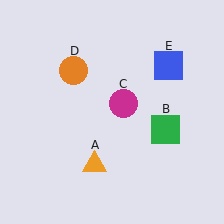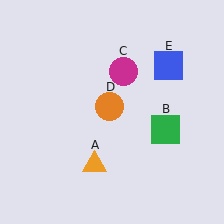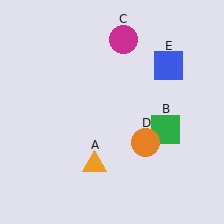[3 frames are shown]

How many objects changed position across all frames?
2 objects changed position: magenta circle (object C), orange circle (object D).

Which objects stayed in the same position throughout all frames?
Orange triangle (object A) and green square (object B) and blue square (object E) remained stationary.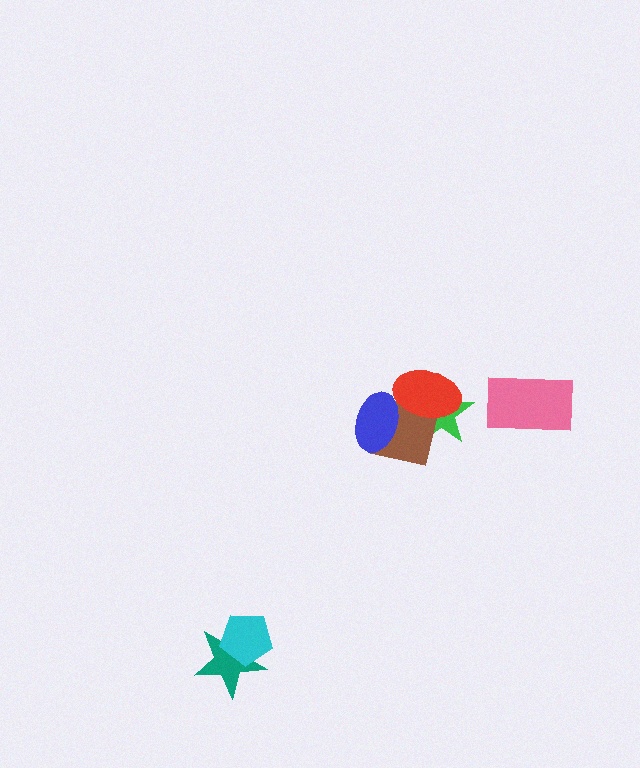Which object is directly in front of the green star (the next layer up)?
The brown square is directly in front of the green star.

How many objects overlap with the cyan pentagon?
1 object overlaps with the cyan pentagon.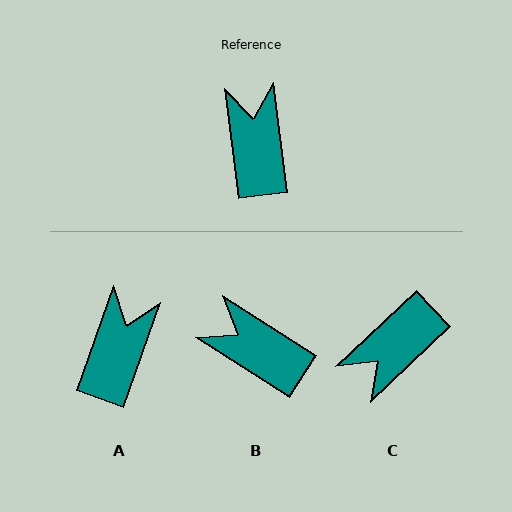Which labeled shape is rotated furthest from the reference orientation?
C, about 126 degrees away.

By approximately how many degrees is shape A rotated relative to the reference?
Approximately 26 degrees clockwise.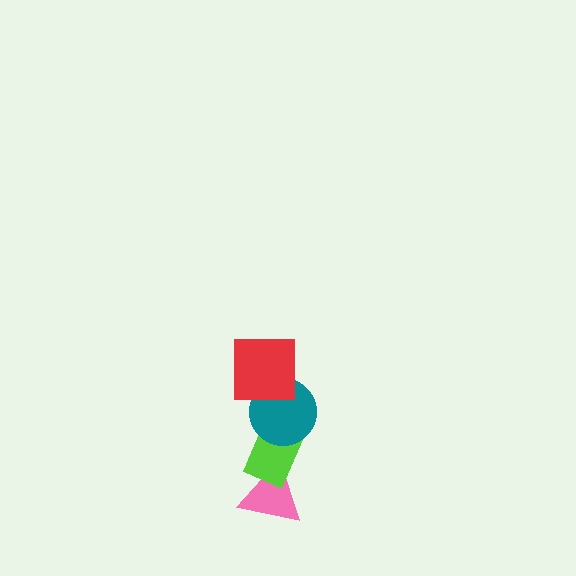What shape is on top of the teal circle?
The red square is on top of the teal circle.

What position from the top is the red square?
The red square is 1st from the top.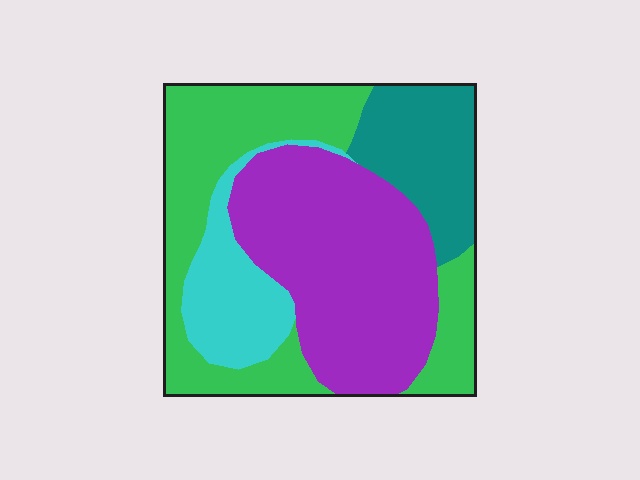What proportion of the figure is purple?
Purple takes up about three eighths (3/8) of the figure.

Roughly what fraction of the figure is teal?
Teal takes up about one sixth (1/6) of the figure.